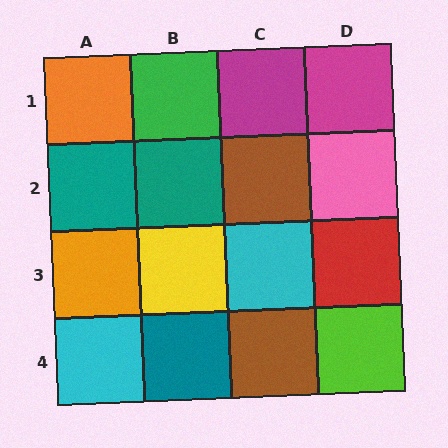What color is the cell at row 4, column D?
Lime.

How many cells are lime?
1 cell is lime.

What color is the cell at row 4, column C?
Brown.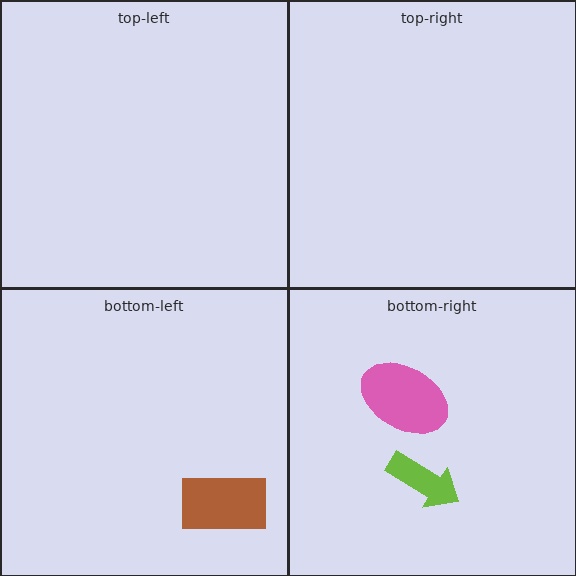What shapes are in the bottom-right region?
The pink ellipse, the lime arrow.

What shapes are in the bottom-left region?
The brown rectangle.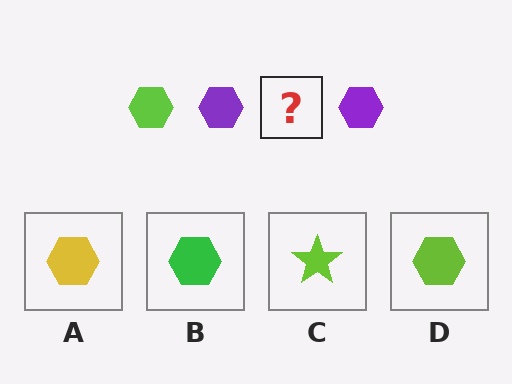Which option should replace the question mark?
Option D.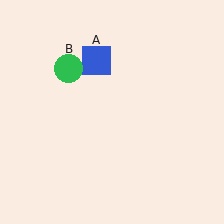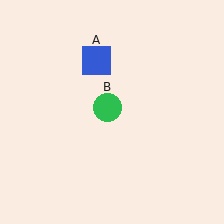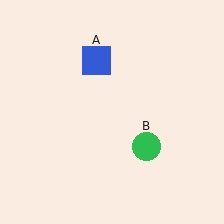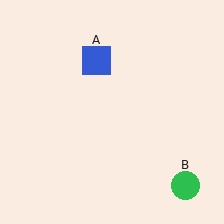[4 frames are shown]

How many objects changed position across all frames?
1 object changed position: green circle (object B).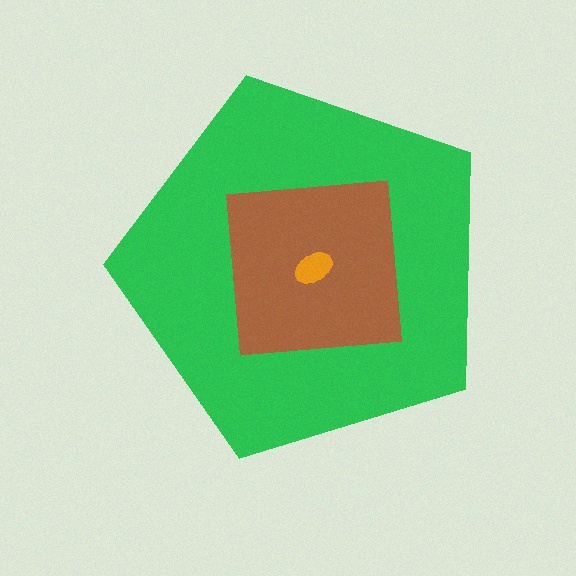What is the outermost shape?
The green pentagon.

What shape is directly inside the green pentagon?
The brown square.